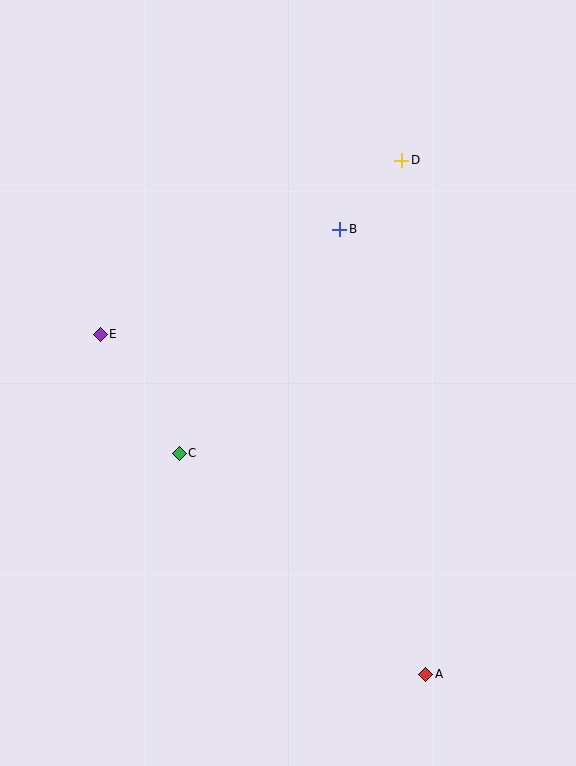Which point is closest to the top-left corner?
Point E is closest to the top-left corner.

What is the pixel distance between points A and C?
The distance between A and C is 331 pixels.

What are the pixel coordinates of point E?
Point E is at (100, 334).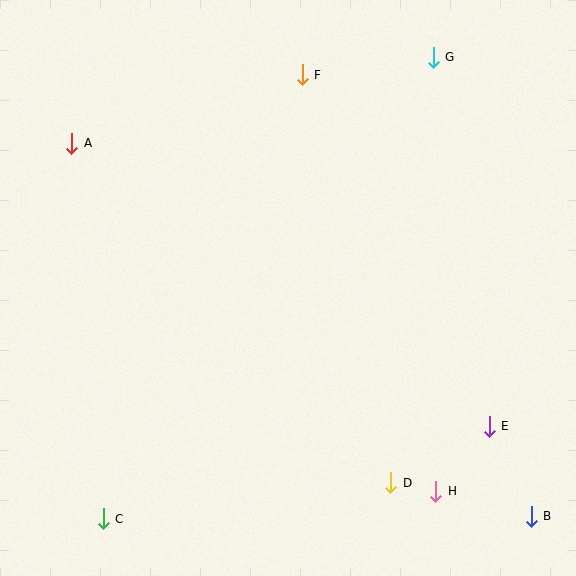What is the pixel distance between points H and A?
The distance between H and A is 503 pixels.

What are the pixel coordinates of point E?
Point E is at (489, 426).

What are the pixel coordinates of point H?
Point H is at (436, 491).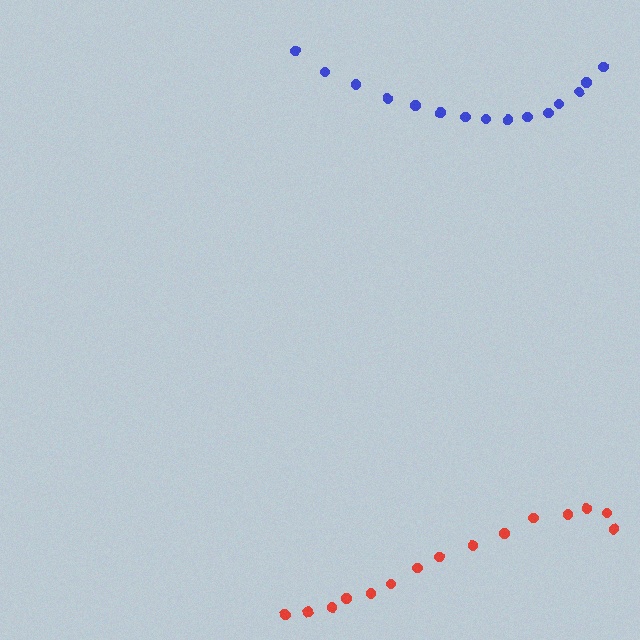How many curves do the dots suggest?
There are 2 distinct paths.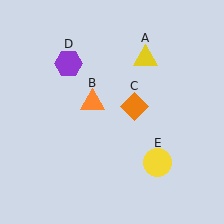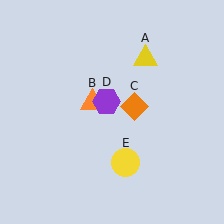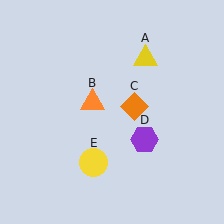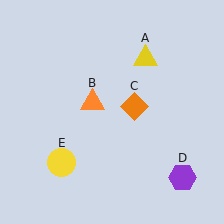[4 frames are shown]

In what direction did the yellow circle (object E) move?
The yellow circle (object E) moved left.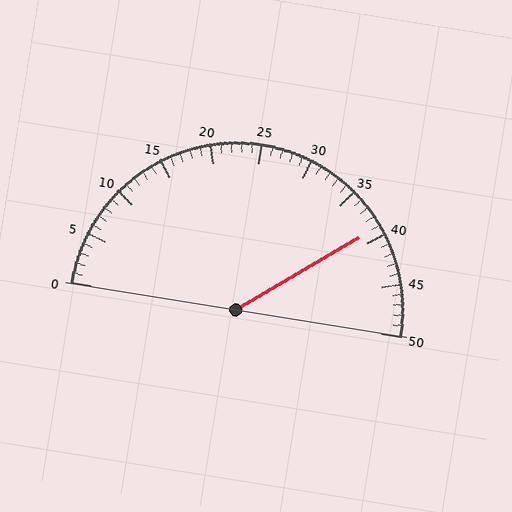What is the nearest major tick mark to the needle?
The nearest major tick mark is 40.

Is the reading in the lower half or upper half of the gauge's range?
The reading is in the upper half of the range (0 to 50).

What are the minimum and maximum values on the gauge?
The gauge ranges from 0 to 50.